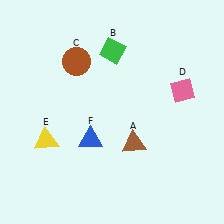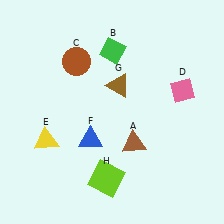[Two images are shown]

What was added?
A brown triangle (G), a lime square (H) were added in Image 2.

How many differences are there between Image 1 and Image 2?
There are 2 differences between the two images.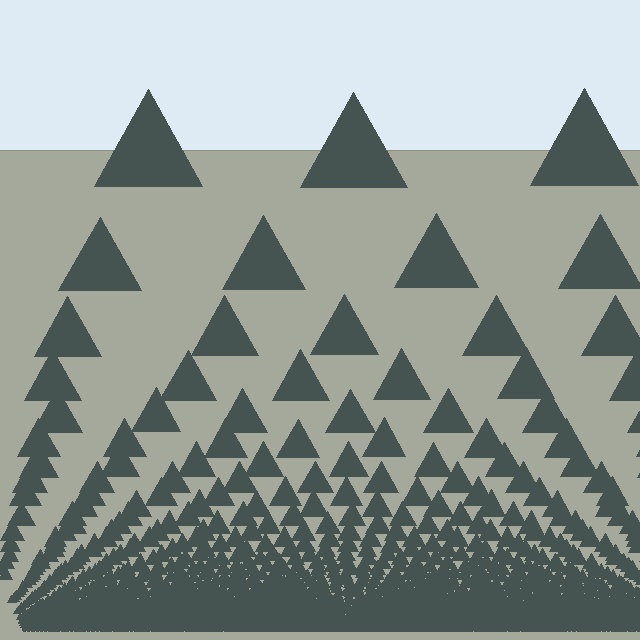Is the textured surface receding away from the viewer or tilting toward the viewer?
The surface appears to tilt toward the viewer. Texture elements get larger and sparser toward the top.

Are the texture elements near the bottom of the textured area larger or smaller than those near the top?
Smaller. The gradient is inverted — elements near the bottom are smaller and denser.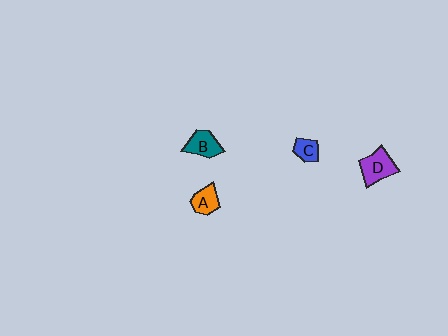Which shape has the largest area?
Shape D (purple).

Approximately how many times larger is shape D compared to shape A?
Approximately 1.5 times.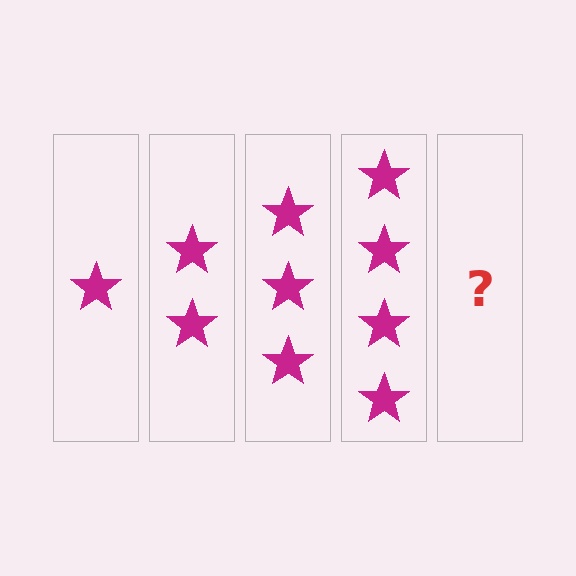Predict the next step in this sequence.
The next step is 5 stars.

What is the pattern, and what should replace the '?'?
The pattern is that each step adds one more star. The '?' should be 5 stars.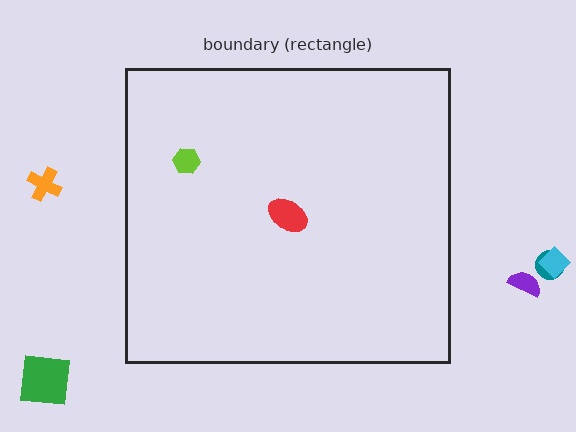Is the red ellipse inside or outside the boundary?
Inside.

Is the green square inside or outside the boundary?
Outside.